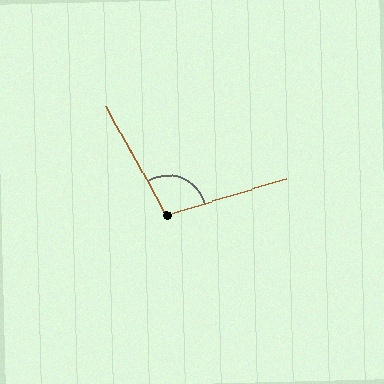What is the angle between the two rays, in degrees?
Approximately 102 degrees.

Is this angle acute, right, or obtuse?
It is obtuse.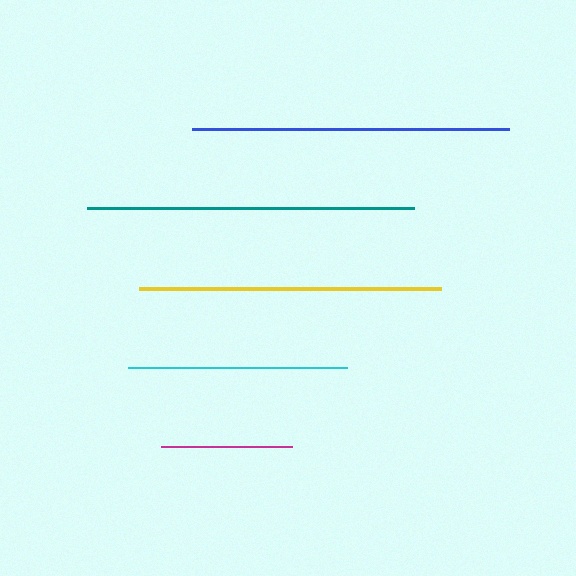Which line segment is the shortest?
The magenta line is the shortest at approximately 131 pixels.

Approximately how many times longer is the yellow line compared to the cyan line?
The yellow line is approximately 1.4 times the length of the cyan line.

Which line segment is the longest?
The teal line is the longest at approximately 327 pixels.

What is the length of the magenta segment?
The magenta segment is approximately 131 pixels long.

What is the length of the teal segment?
The teal segment is approximately 327 pixels long.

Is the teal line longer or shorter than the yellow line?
The teal line is longer than the yellow line.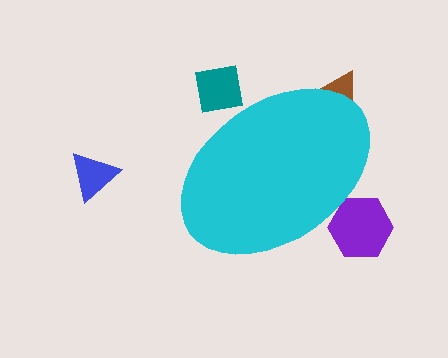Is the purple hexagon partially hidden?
Yes, the purple hexagon is partially hidden behind the cyan ellipse.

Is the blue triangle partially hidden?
No, the blue triangle is fully visible.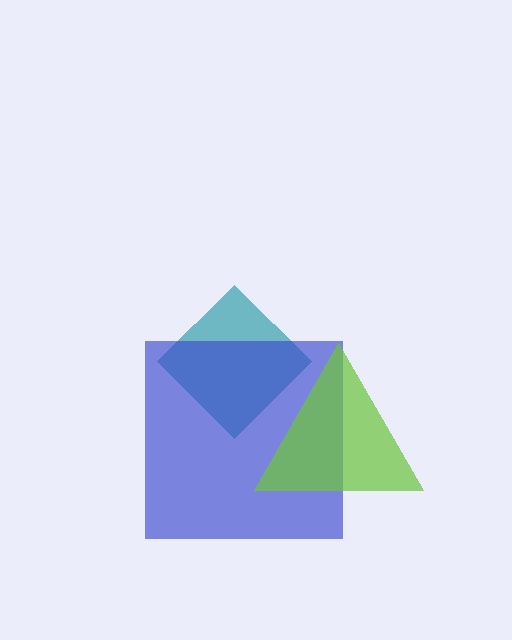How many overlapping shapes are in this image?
There are 3 overlapping shapes in the image.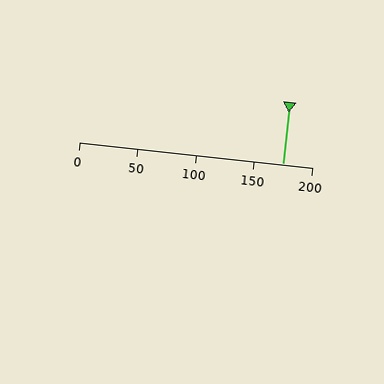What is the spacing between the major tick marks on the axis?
The major ticks are spaced 50 apart.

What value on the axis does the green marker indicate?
The marker indicates approximately 175.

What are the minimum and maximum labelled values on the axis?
The axis runs from 0 to 200.